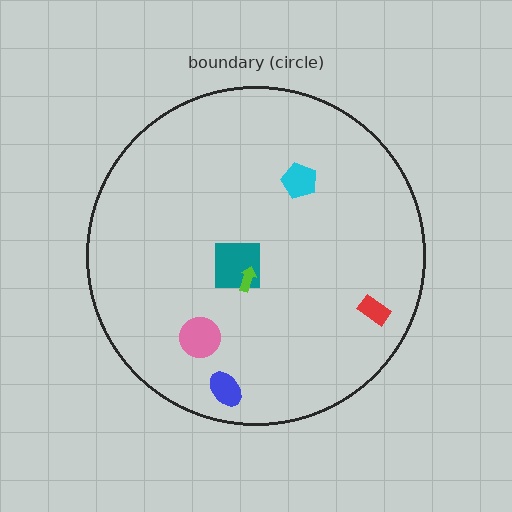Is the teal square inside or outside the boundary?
Inside.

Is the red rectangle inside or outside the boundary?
Inside.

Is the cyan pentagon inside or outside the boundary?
Inside.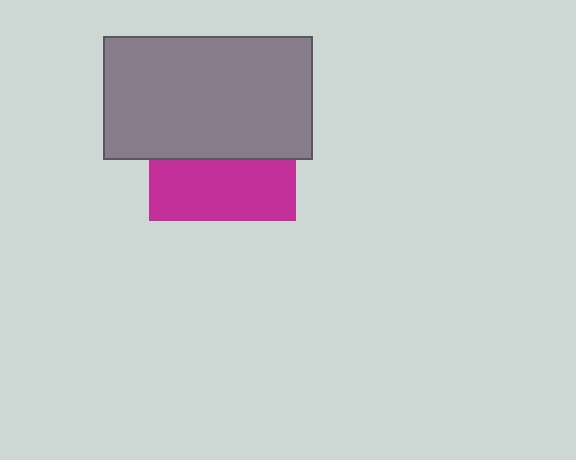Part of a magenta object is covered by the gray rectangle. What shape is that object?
It is a square.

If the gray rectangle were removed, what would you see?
You would see the complete magenta square.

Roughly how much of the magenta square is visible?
A small part of it is visible (roughly 42%).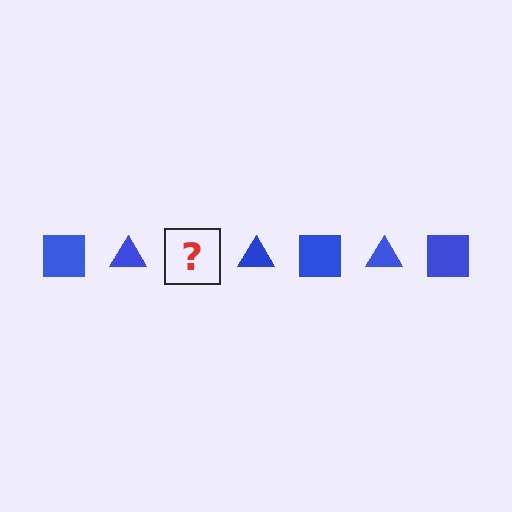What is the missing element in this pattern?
The missing element is a blue square.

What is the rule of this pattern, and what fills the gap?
The rule is that the pattern cycles through square, triangle shapes in blue. The gap should be filled with a blue square.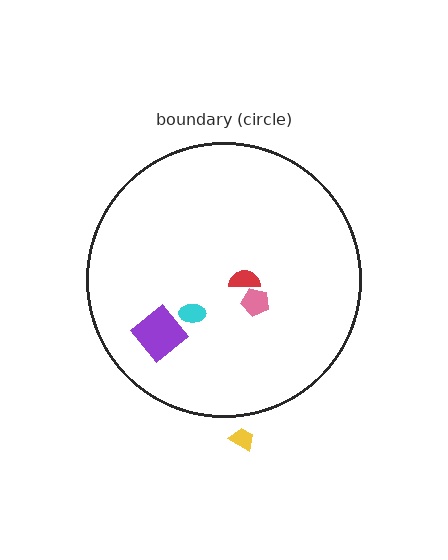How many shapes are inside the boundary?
4 inside, 1 outside.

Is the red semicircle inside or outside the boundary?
Inside.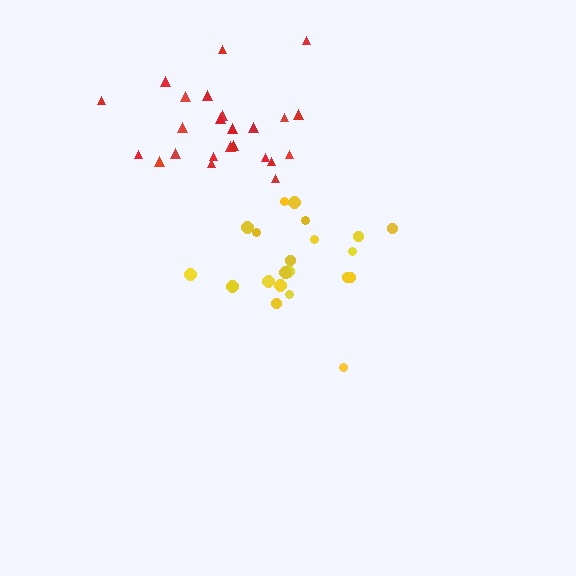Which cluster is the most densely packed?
Red.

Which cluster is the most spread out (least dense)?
Yellow.